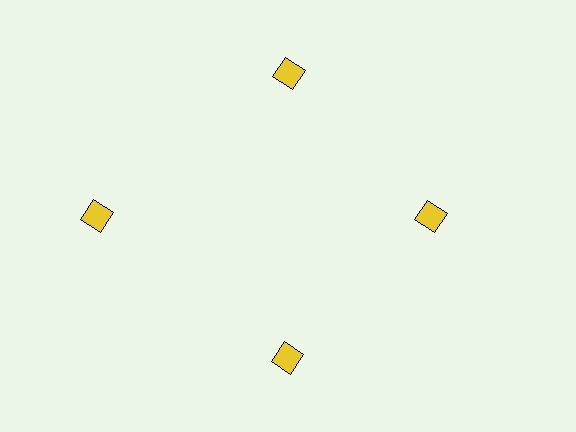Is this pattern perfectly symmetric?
No. The 4 yellow diamonds are arranged in a ring, but one element near the 9 o'clock position is pushed outward from the center, breaking the 4-fold rotational symmetry.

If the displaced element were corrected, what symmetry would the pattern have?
It would have 4-fold rotational symmetry — the pattern would map onto itself every 90 degrees.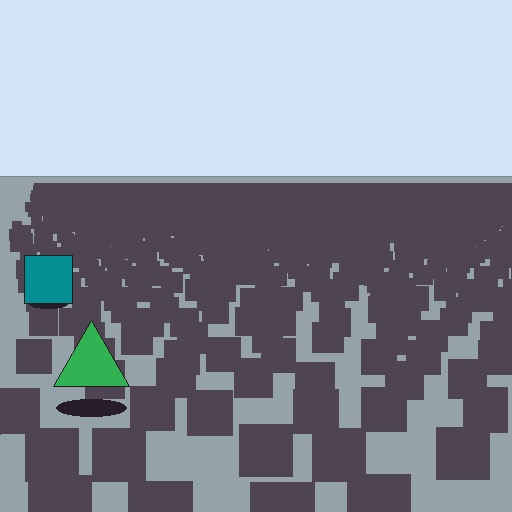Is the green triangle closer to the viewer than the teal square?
Yes. The green triangle is closer — you can tell from the texture gradient: the ground texture is coarser near it.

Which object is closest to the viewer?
The green triangle is closest. The texture marks near it are larger and more spread out.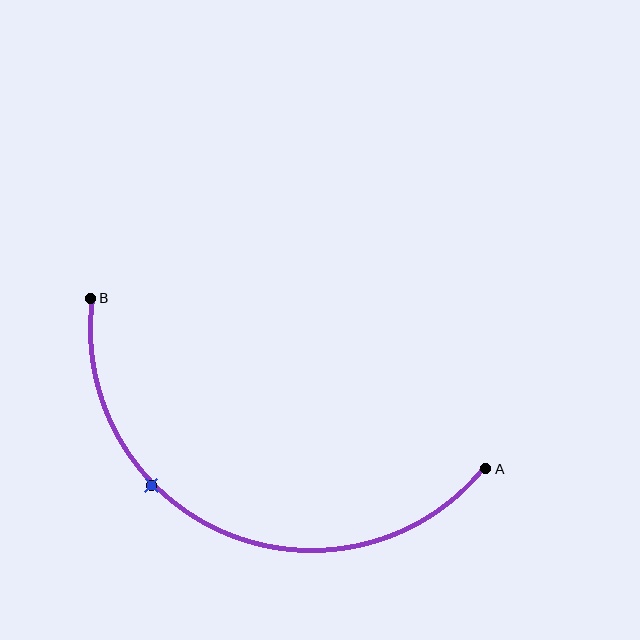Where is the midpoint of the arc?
The arc midpoint is the point on the curve farthest from the straight line joining A and B. It sits below that line.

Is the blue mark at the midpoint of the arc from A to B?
No. The blue mark lies on the arc but is closer to endpoint B. The arc midpoint would be at the point on the curve equidistant along the arc from both A and B.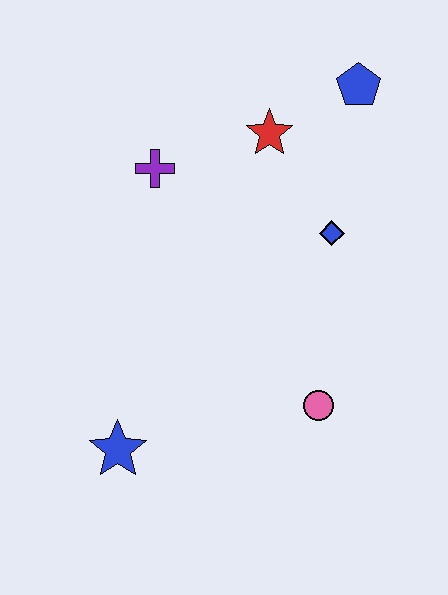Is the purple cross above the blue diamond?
Yes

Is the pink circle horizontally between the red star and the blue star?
No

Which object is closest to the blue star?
The pink circle is closest to the blue star.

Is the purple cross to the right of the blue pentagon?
No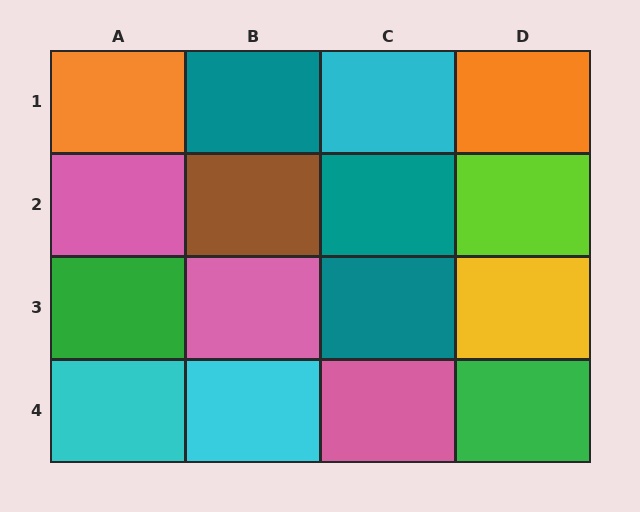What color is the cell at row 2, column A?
Pink.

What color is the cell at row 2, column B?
Brown.